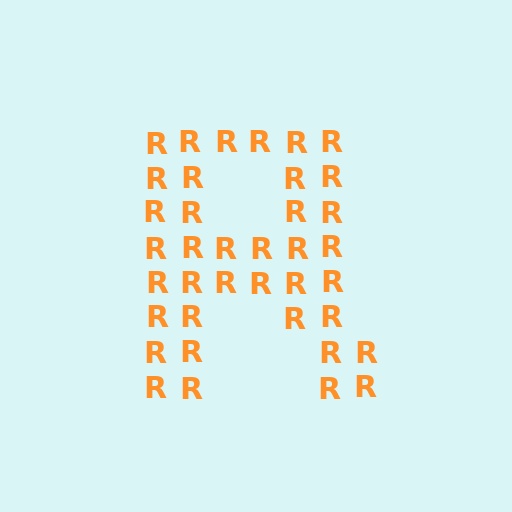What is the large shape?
The large shape is the letter R.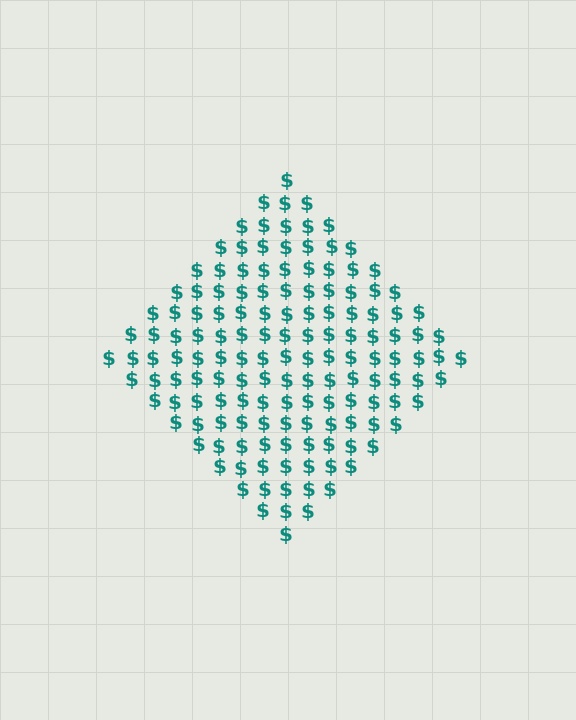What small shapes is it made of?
It is made of small dollar signs.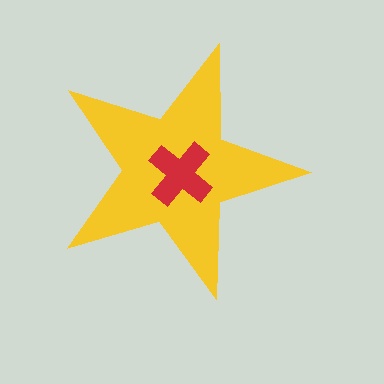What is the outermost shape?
The yellow star.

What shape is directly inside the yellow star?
The red cross.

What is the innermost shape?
The red cross.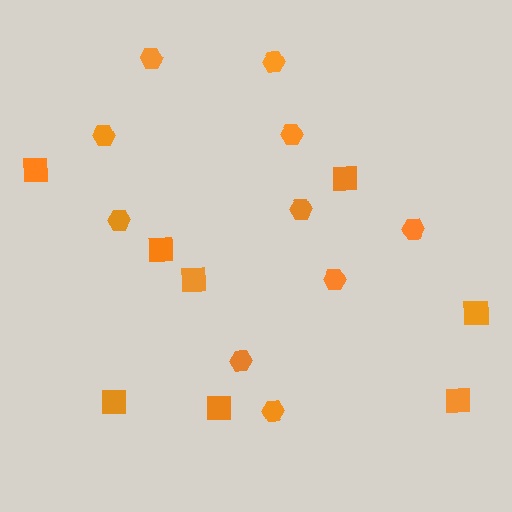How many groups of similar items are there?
There are 2 groups: one group of hexagons (10) and one group of squares (8).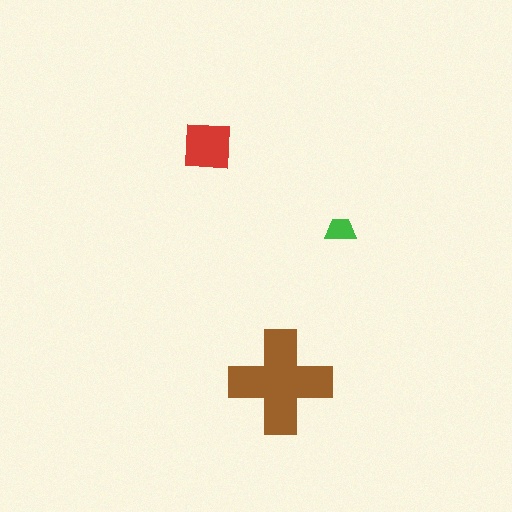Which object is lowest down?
The brown cross is bottommost.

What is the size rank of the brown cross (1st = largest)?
1st.